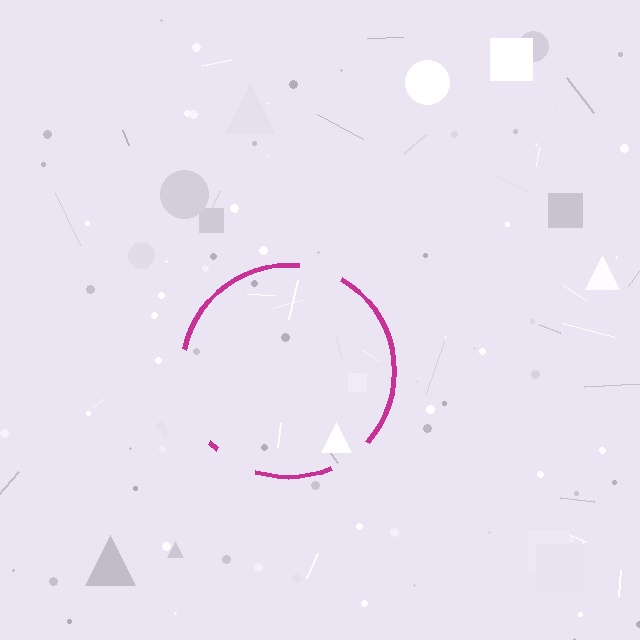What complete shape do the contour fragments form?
The contour fragments form a circle.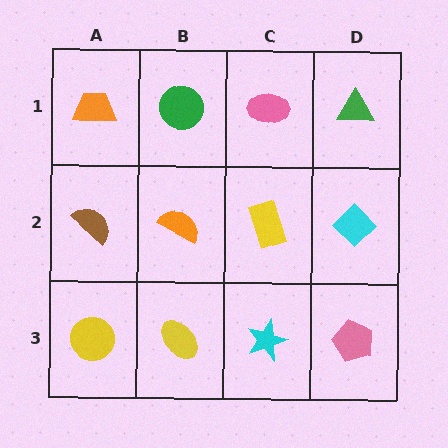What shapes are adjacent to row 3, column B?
An orange semicircle (row 2, column B), a yellow circle (row 3, column A), a cyan star (row 3, column C).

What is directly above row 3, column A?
A brown semicircle.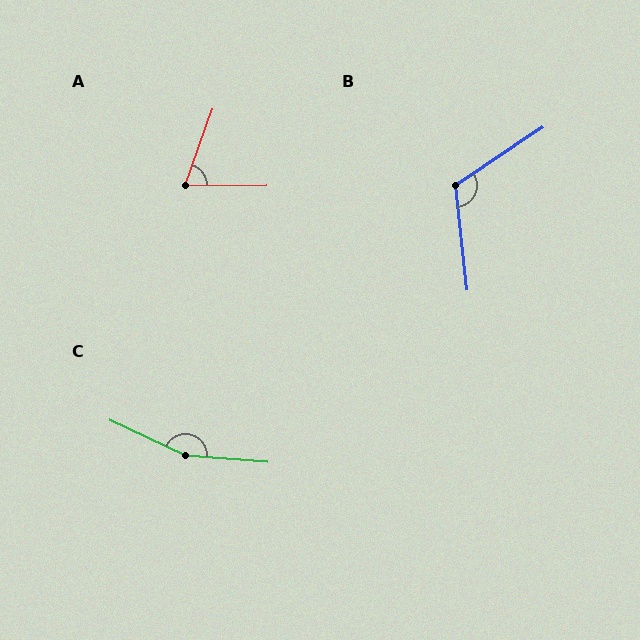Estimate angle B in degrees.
Approximately 117 degrees.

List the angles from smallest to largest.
A (70°), B (117°), C (160°).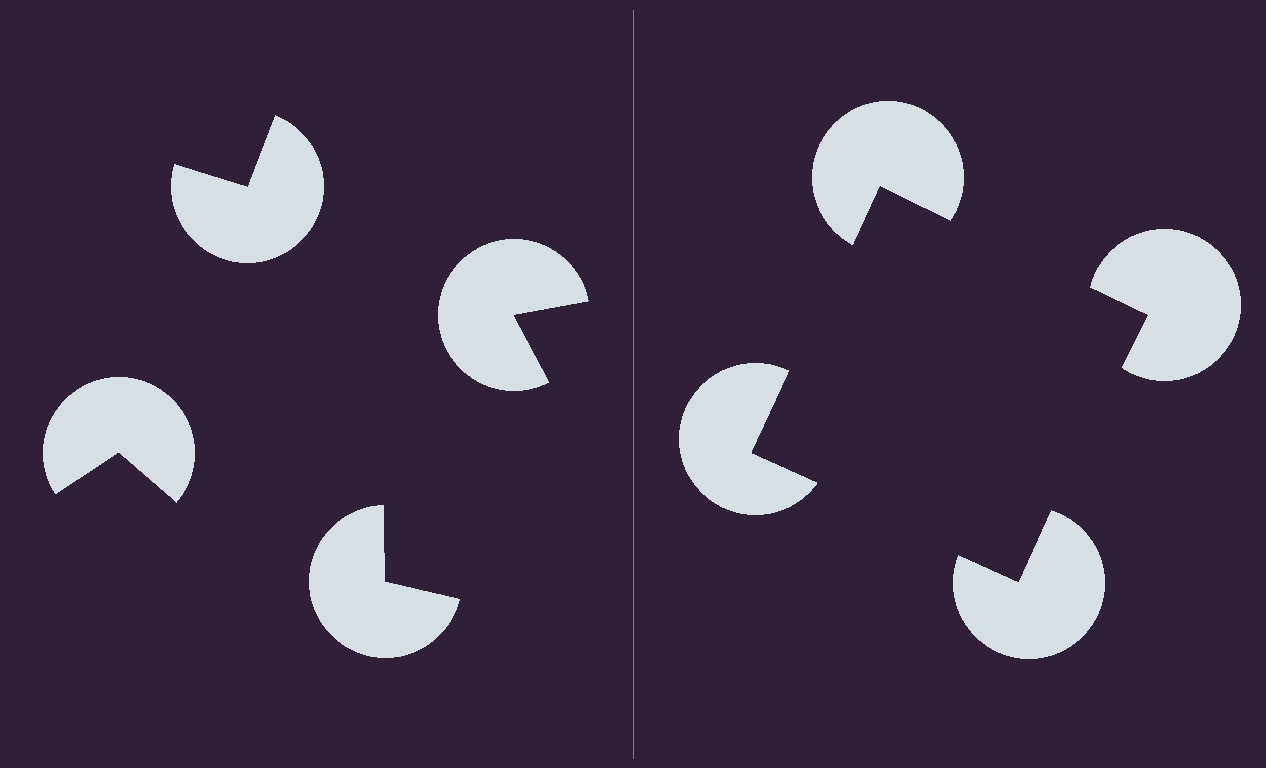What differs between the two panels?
The pac-man discs are positioned identically on both sides; only the wedge orientations differ. On the right they align to a square; on the left they are misaligned.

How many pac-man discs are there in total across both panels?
8 — 4 on each side.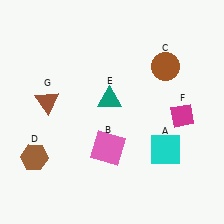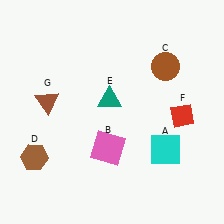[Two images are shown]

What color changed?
The diamond (F) changed from magenta in Image 1 to red in Image 2.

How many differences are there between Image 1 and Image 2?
There is 1 difference between the two images.